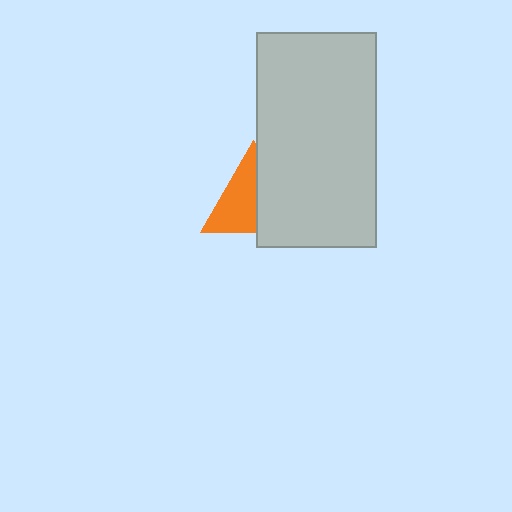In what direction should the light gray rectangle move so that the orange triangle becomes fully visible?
The light gray rectangle should move right. That is the shortest direction to clear the overlap and leave the orange triangle fully visible.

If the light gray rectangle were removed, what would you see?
You would see the complete orange triangle.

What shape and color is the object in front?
The object in front is a light gray rectangle.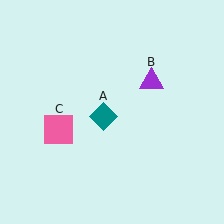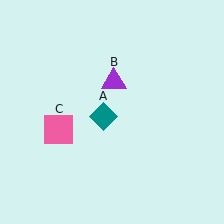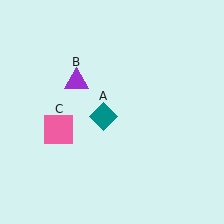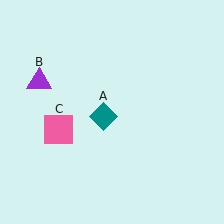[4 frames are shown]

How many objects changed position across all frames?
1 object changed position: purple triangle (object B).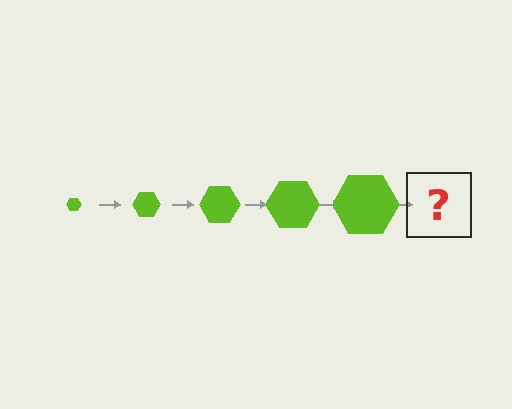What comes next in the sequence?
The next element should be a lime hexagon, larger than the previous one.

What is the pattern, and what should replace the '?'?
The pattern is that the hexagon gets progressively larger each step. The '?' should be a lime hexagon, larger than the previous one.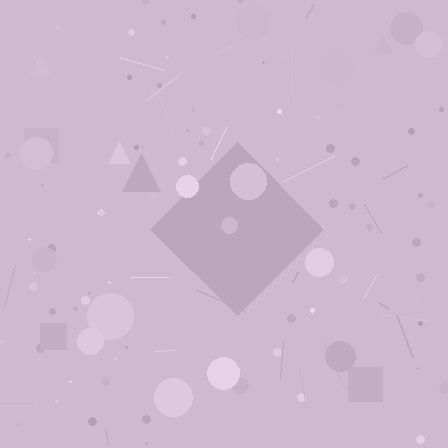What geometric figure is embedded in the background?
A diamond is embedded in the background.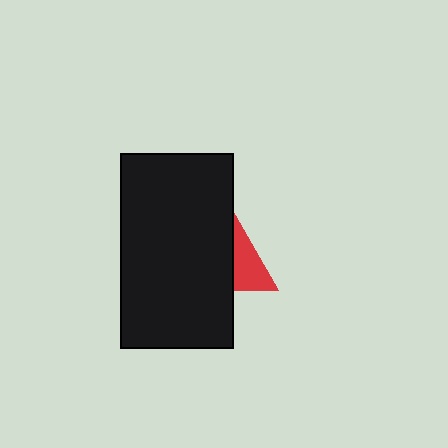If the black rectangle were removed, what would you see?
You would see the complete red triangle.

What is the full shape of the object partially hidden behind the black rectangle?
The partially hidden object is a red triangle.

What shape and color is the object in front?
The object in front is a black rectangle.